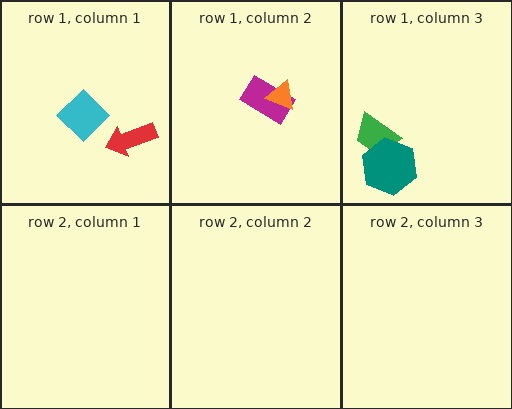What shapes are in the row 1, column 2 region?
The magenta rectangle, the orange triangle.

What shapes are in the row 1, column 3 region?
The green trapezoid, the teal hexagon.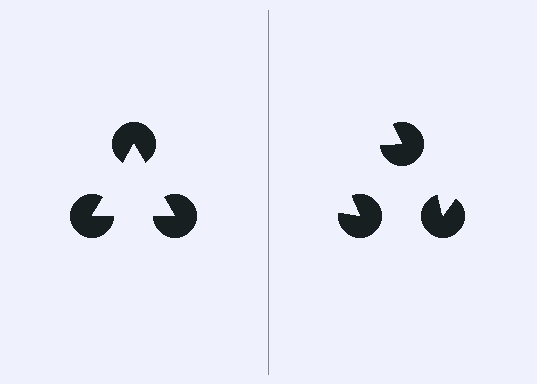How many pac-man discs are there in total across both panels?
6 — 3 on each side.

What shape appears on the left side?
An illusory triangle.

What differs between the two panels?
The pac-man discs are positioned identically on both sides; only the wedge orientations differ. On the left they align to a triangle; on the right they are misaligned.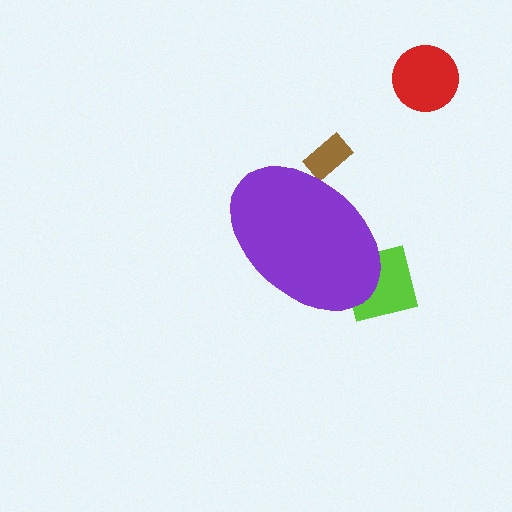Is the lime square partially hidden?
Yes, the lime square is partially hidden behind the purple ellipse.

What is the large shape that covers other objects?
A purple ellipse.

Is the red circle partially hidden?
No, the red circle is fully visible.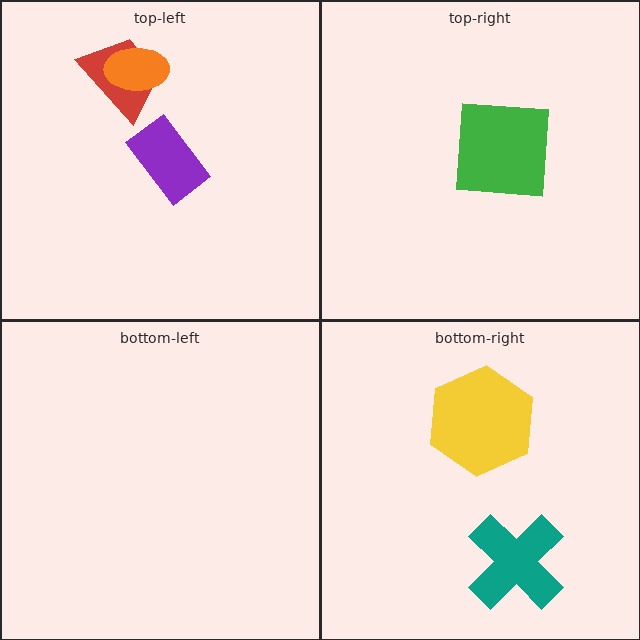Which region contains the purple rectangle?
The top-left region.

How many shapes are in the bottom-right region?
2.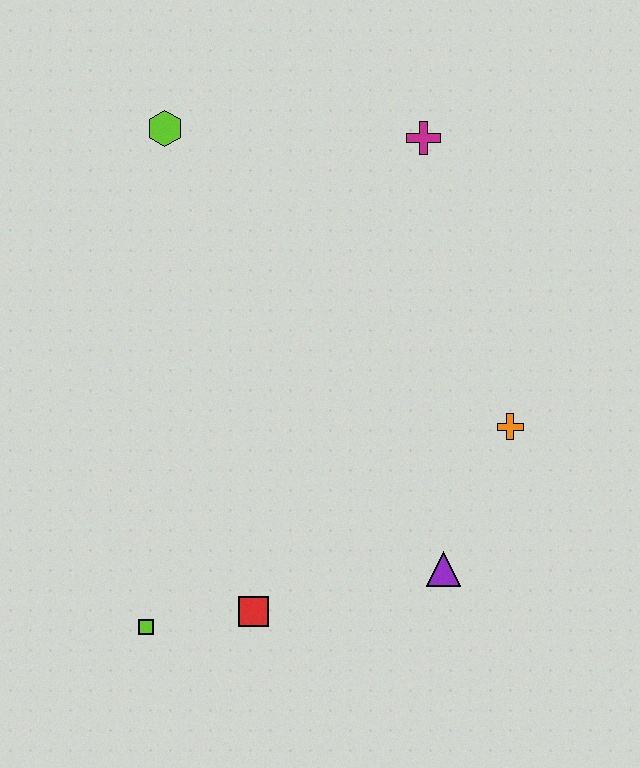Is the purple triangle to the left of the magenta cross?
No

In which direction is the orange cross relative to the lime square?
The orange cross is to the right of the lime square.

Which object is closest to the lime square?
The red square is closest to the lime square.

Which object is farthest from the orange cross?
The lime hexagon is farthest from the orange cross.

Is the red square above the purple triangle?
No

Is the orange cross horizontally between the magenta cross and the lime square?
No